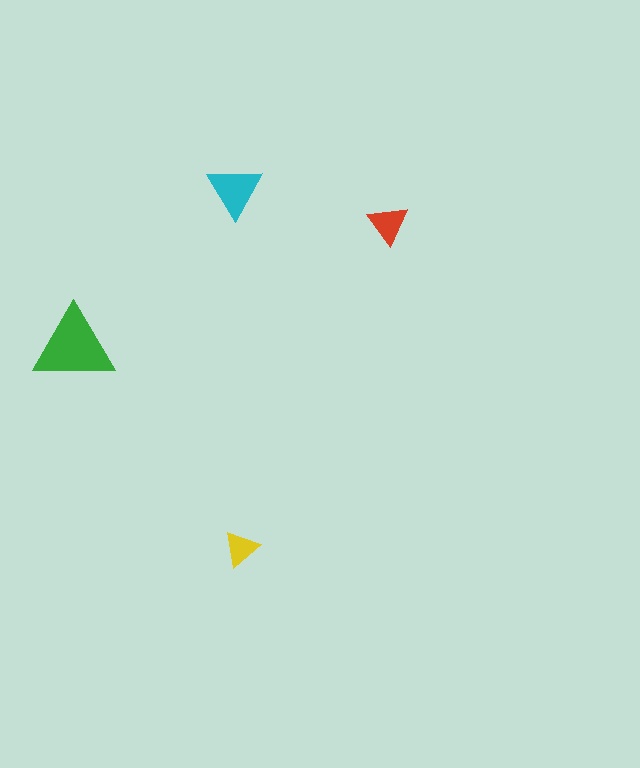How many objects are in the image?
There are 4 objects in the image.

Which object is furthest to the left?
The green triangle is leftmost.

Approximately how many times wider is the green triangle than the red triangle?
About 2 times wider.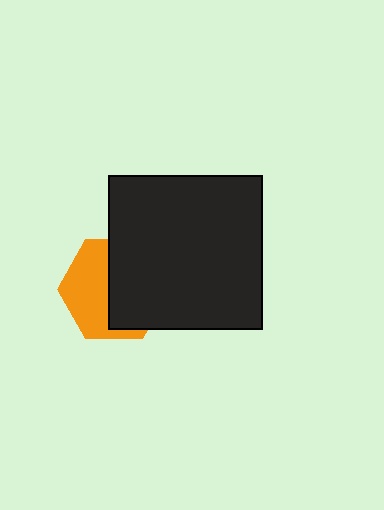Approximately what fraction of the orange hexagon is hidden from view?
Roughly 53% of the orange hexagon is hidden behind the black square.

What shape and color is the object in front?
The object in front is a black square.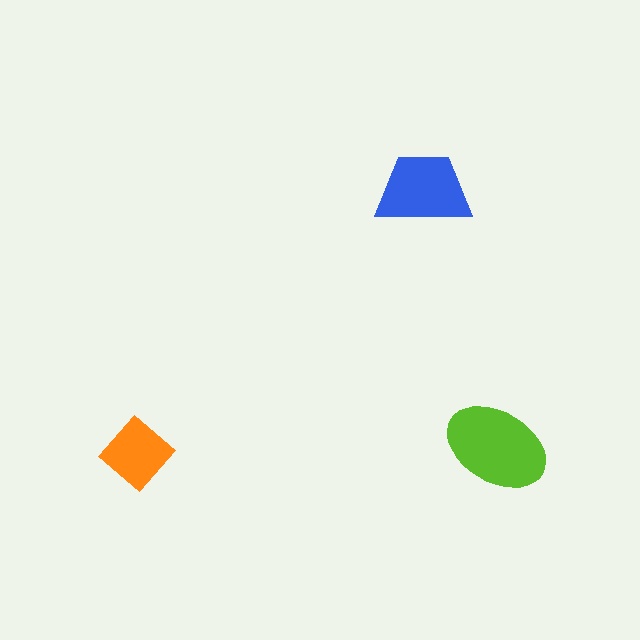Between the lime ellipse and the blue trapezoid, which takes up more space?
The lime ellipse.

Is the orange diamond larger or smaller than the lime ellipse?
Smaller.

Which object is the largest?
The lime ellipse.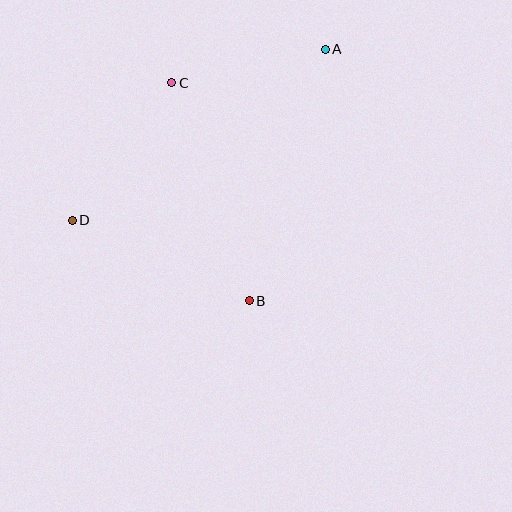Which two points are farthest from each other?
Points A and D are farthest from each other.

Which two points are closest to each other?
Points A and C are closest to each other.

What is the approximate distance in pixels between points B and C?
The distance between B and C is approximately 231 pixels.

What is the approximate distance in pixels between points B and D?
The distance between B and D is approximately 195 pixels.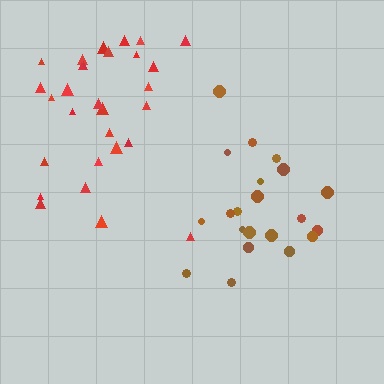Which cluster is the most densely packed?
Brown.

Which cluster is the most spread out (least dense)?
Red.